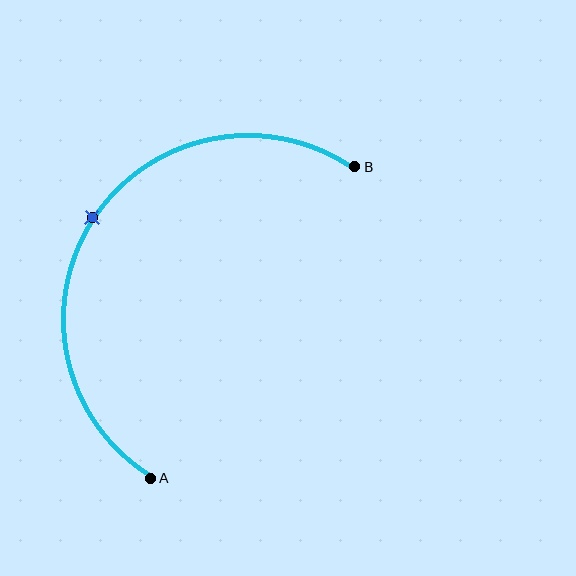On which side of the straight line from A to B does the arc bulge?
The arc bulges to the left of the straight line connecting A and B.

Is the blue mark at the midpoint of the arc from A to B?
Yes. The blue mark lies on the arc at equal arc-length from both A and B — it is the arc midpoint.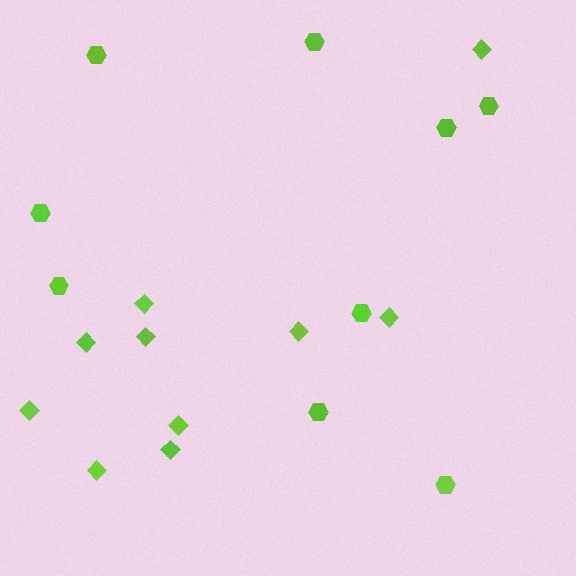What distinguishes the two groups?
There are 2 groups: one group of hexagons (9) and one group of diamonds (10).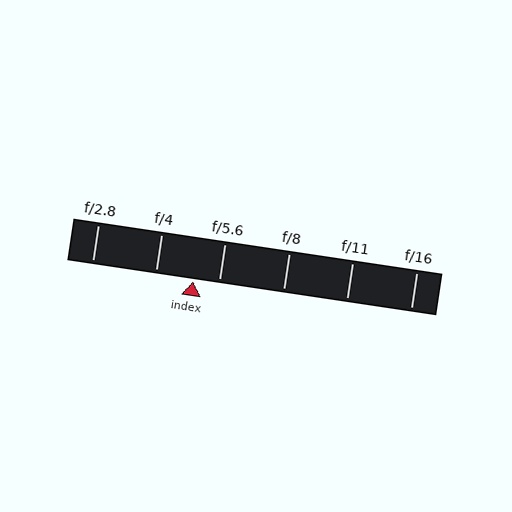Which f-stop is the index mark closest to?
The index mark is closest to f/5.6.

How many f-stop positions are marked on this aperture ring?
There are 6 f-stop positions marked.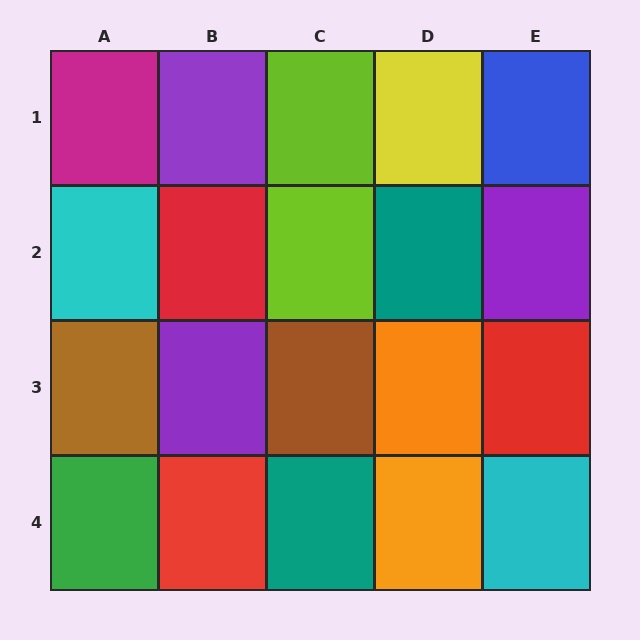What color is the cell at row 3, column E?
Red.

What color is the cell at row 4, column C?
Teal.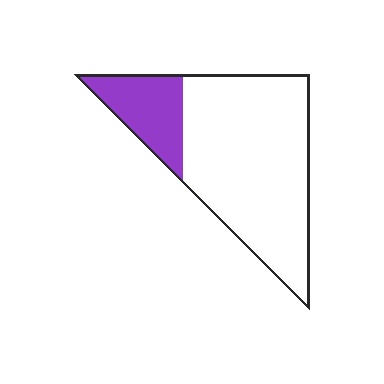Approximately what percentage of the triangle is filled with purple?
Approximately 20%.